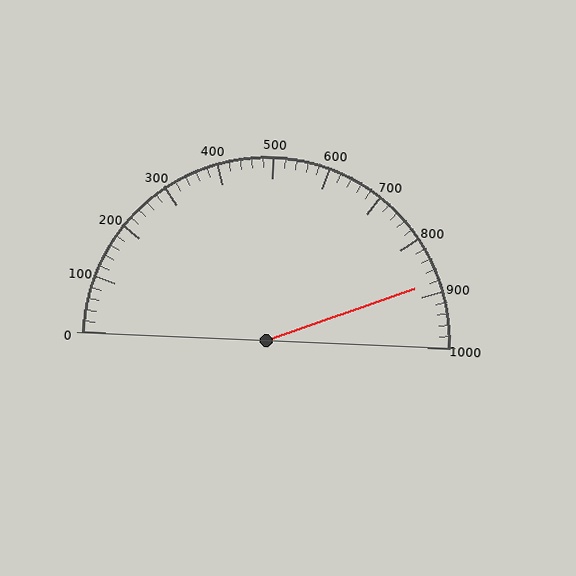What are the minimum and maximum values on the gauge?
The gauge ranges from 0 to 1000.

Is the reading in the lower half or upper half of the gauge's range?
The reading is in the upper half of the range (0 to 1000).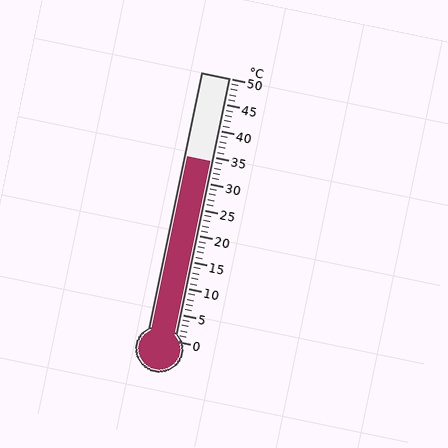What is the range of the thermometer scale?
The thermometer scale ranges from 0°C to 50°C.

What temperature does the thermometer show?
The thermometer shows approximately 34°C.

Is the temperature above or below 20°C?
The temperature is above 20°C.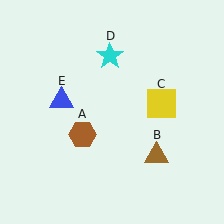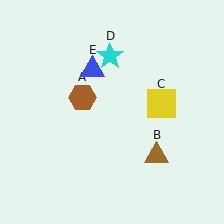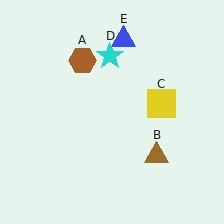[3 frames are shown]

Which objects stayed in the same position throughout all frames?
Brown triangle (object B) and yellow square (object C) and cyan star (object D) remained stationary.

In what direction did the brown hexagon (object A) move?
The brown hexagon (object A) moved up.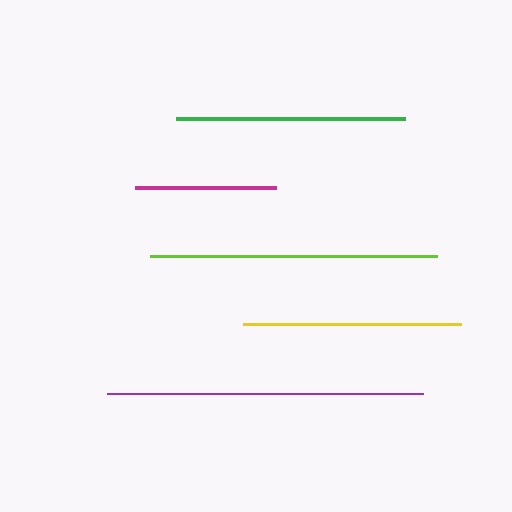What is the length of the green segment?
The green segment is approximately 229 pixels long.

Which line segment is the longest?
The purple line is the longest at approximately 316 pixels.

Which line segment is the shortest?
The magenta line is the shortest at approximately 141 pixels.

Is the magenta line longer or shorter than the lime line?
The lime line is longer than the magenta line.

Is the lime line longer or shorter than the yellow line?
The lime line is longer than the yellow line.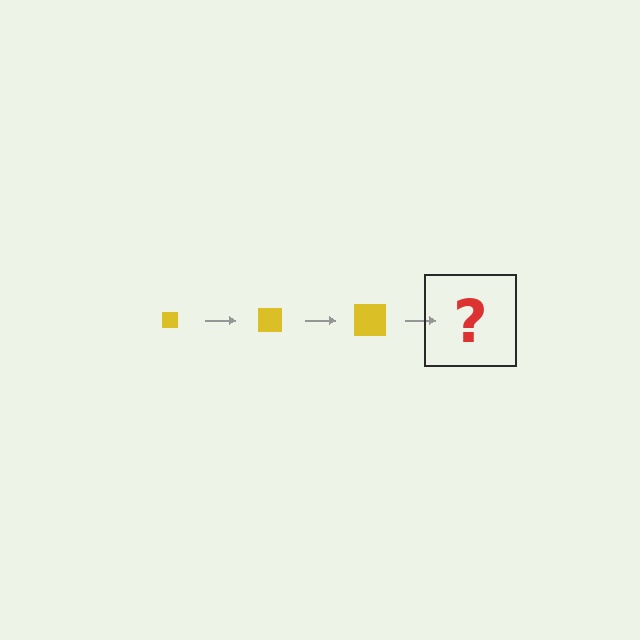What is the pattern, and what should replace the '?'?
The pattern is that the square gets progressively larger each step. The '?' should be a yellow square, larger than the previous one.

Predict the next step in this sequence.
The next step is a yellow square, larger than the previous one.